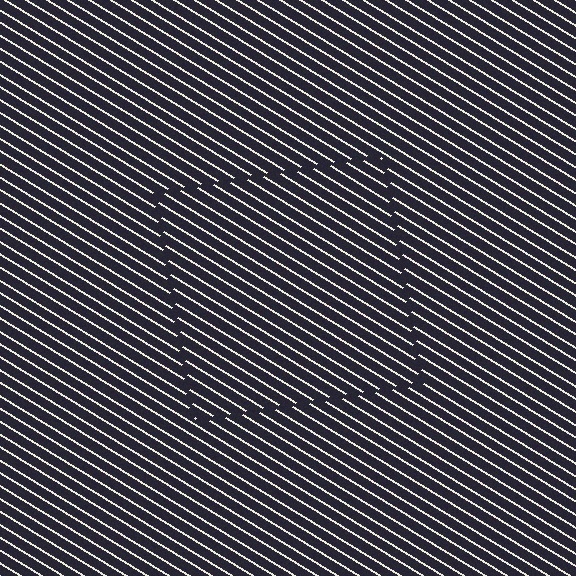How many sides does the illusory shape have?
4 sides — the line-ends trace a square.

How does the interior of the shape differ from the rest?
The interior of the shape contains the same grating, shifted by half a period — the contour is defined by the phase discontinuity where line-ends from the inner and outer gratings abut.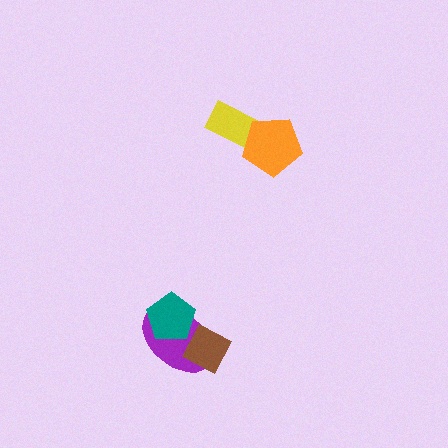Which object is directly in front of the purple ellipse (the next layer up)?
The teal pentagon is directly in front of the purple ellipse.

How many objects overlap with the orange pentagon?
1 object overlaps with the orange pentagon.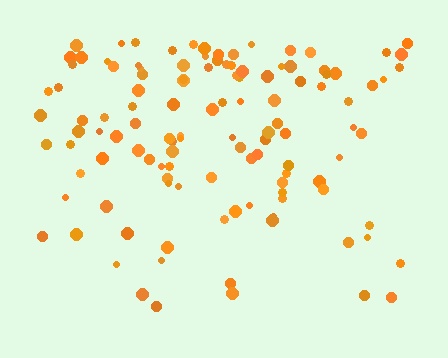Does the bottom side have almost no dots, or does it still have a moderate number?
Still a moderate number, just noticeably fewer than the top.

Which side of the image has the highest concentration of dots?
The top.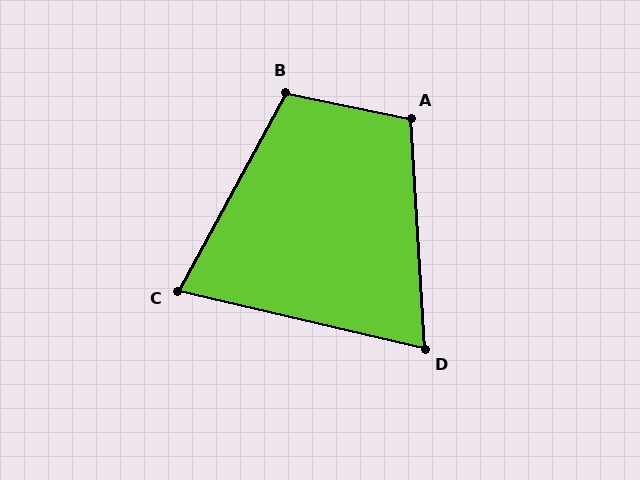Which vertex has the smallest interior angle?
D, at approximately 73 degrees.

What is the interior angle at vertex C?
Approximately 75 degrees (acute).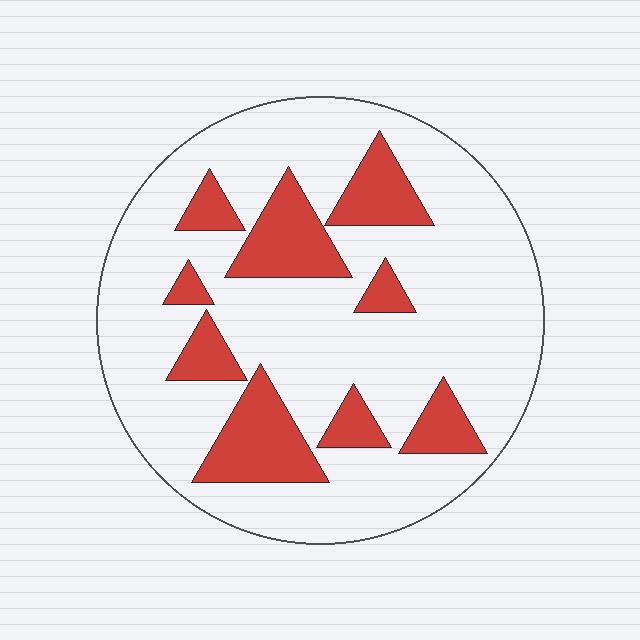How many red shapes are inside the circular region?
9.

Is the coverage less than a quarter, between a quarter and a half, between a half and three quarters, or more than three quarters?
Less than a quarter.